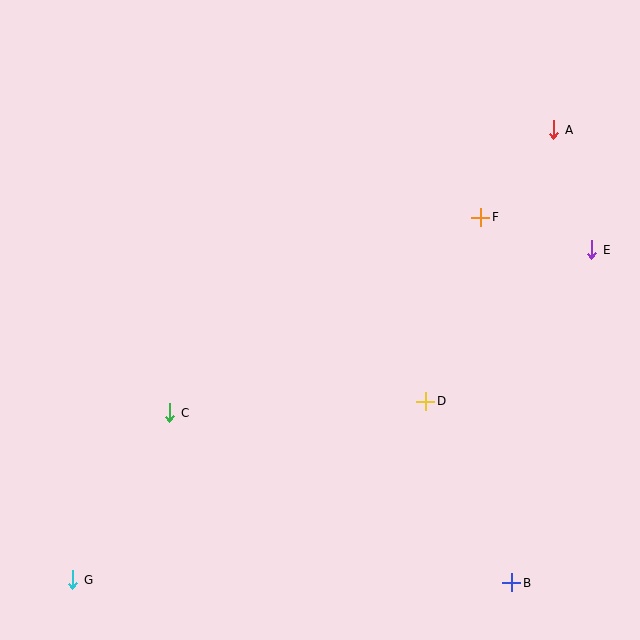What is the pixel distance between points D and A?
The distance between D and A is 300 pixels.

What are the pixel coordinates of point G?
Point G is at (73, 580).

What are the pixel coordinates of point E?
Point E is at (592, 250).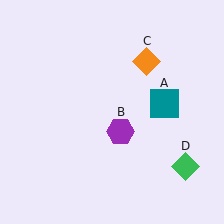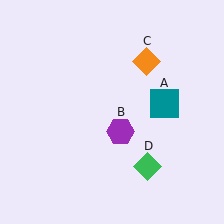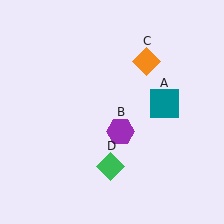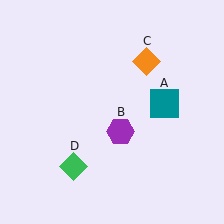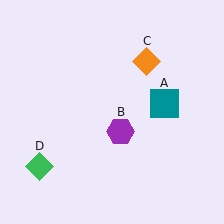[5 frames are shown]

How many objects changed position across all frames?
1 object changed position: green diamond (object D).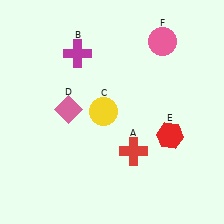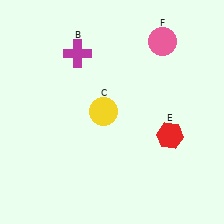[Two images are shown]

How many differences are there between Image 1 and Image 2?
There are 2 differences between the two images.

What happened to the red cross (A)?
The red cross (A) was removed in Image 2. It was in the bottom-right area of Image 1.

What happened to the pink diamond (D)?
The pink diamond (D) was removed in Image 2. It was in the top-left area of Image 1.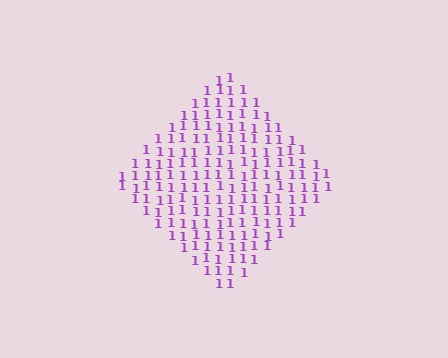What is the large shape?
The large shape is a diamond.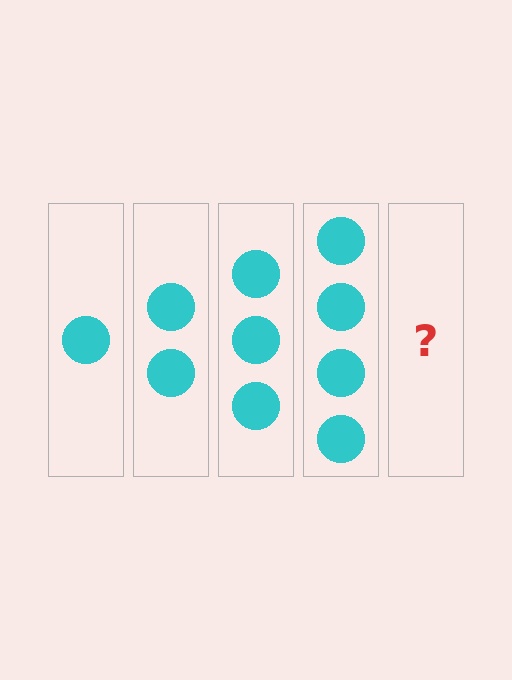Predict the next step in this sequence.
The next step is 5 circles.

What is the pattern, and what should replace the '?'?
The pattern is that each step adds one more circle. The '?' should be 5 circles.